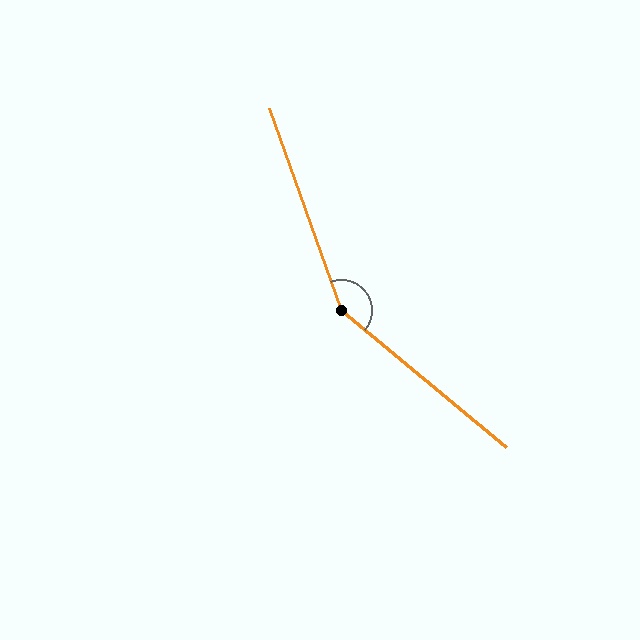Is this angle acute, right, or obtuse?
It is obtuse.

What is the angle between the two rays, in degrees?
Approximately 149 degrees.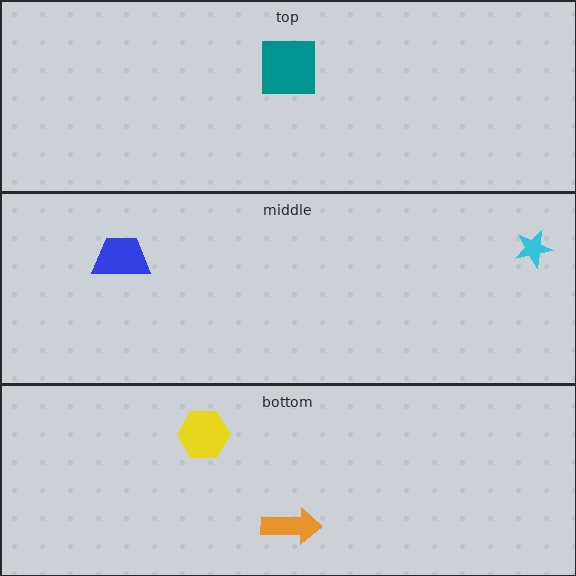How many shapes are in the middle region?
2.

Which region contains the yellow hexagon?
The bottom region.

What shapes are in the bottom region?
The yellow hexagon, the orange arrow.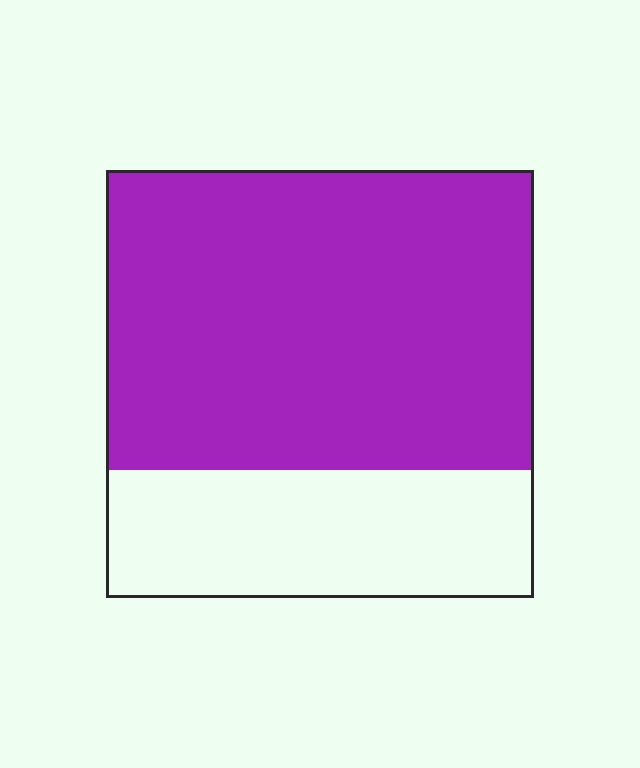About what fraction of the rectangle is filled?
About two thirds (2/3).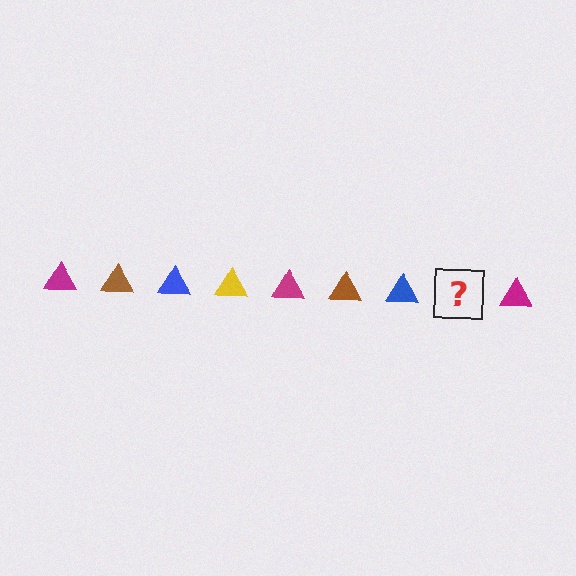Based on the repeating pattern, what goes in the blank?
The blank should be a yellow triangle.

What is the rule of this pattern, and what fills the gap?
The rule is that the pattern cycles through magenta, brown, blue, yellow triangles. The gap should be filled with a yellow triangle.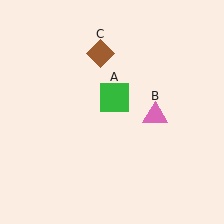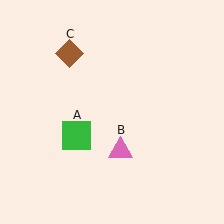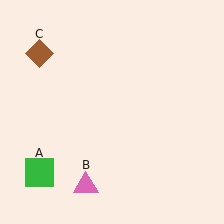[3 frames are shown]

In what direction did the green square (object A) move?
The green square (object A) moved down and to the left.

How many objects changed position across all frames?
3 objects changed position: green square (object A), pink triangle (object B), brown diamond (object C).